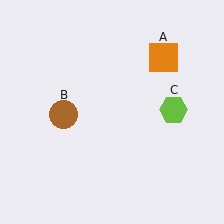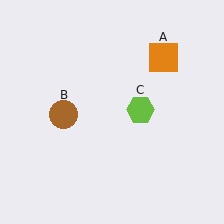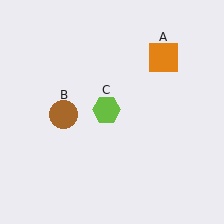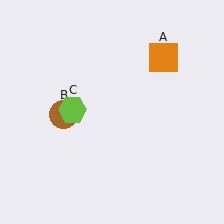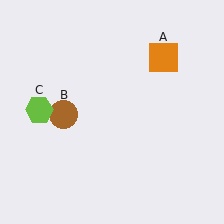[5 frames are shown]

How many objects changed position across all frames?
1 object changed position: lime hexagon (object C).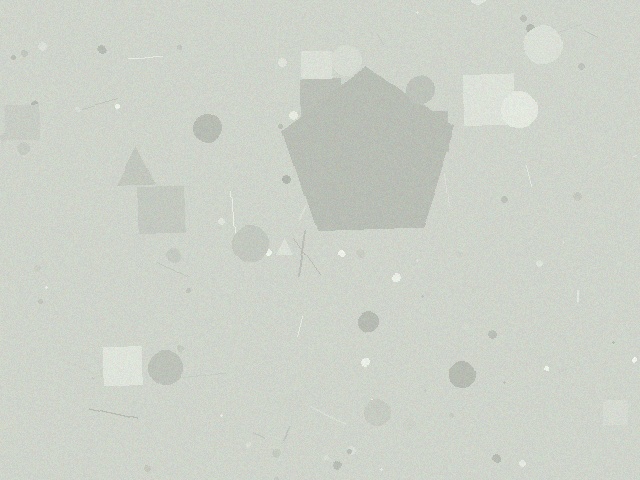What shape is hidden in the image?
A pentagon is hidden in the image.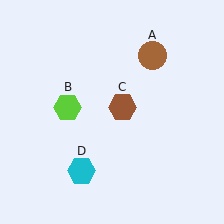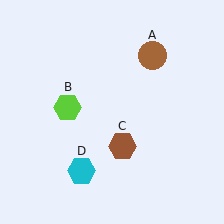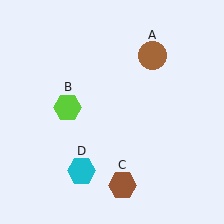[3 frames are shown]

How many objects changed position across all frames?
1 object changed position: brown hexagon (object C).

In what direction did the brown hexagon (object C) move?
The brown hexagon (object C) moved down.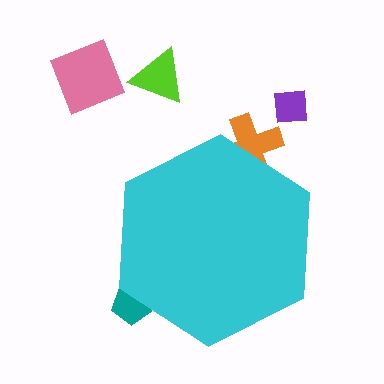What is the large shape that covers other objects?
A cyan hexagon.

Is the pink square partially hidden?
No, the pink square is fully visible.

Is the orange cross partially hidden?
Yes, the orange cross is partially hidden behind the cyan hexagon.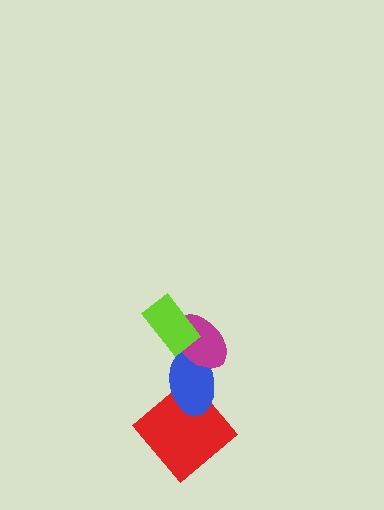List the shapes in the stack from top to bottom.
From top to bottom: the lime rectangle, the magenta ellipse, the blue ellipse, the red diamond.